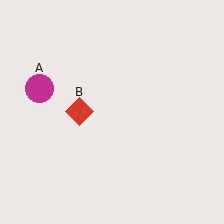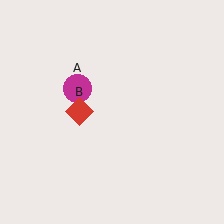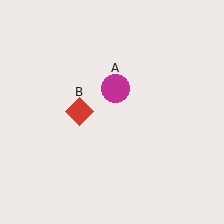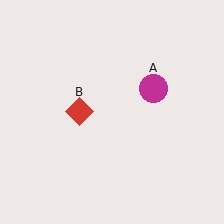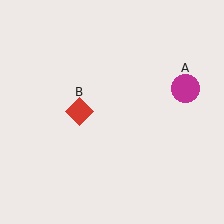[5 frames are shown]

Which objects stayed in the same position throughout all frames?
Red diamond (object B) remained stationary.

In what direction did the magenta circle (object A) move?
The magenta circle (object A) moved right.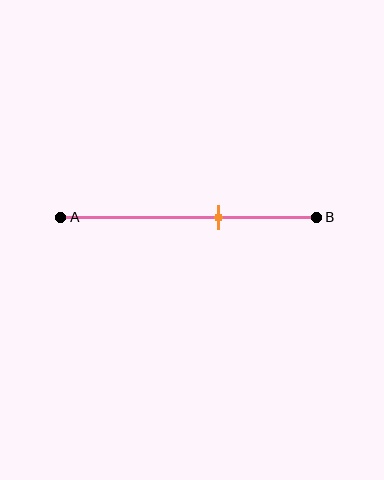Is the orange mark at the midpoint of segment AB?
No, the mark is at about 60% from A, not at the 50% midpoint.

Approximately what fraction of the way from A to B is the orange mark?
The orange mark is approximately 60% of the way from A to B.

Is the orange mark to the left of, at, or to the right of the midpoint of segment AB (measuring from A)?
The orange mark is to the right of the midpoint of segment AB.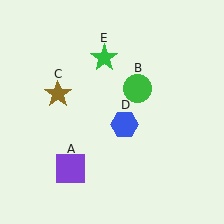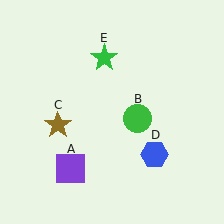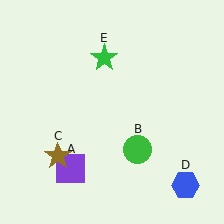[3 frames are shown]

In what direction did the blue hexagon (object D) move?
The blue hexagon (object D) moved down and to the right.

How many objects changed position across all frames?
3 objects changed position: green circle (object B), brown star (object C), blue hexagon (object D).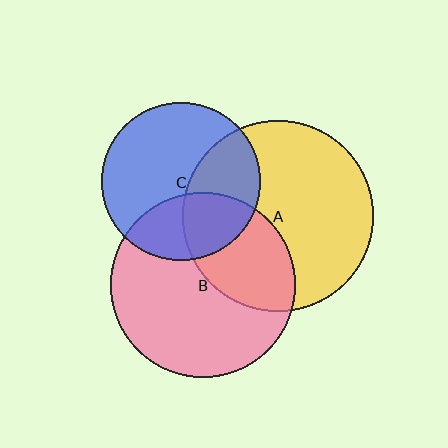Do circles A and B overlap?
Yes.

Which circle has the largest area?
Circle A (yellow).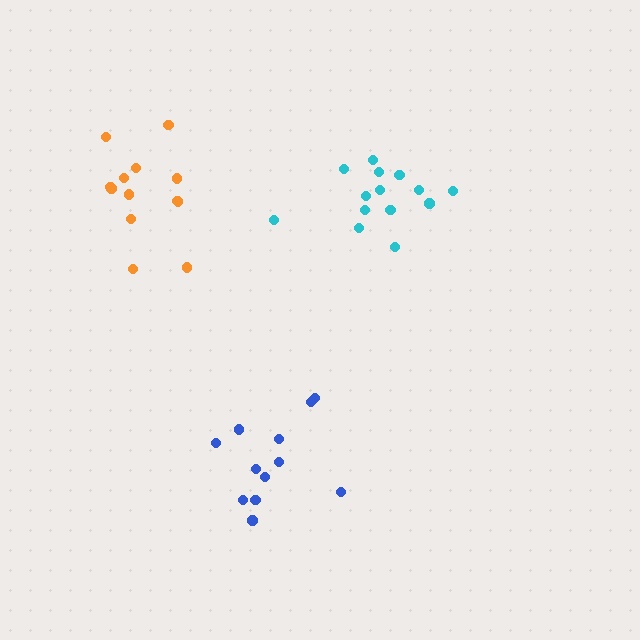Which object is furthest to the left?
The orange cluster is leftmost.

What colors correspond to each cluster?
The clusters are colored: orange, cyan, blue.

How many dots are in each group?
Group 1: 14 dots, Group 2: 14 dots, Group 3: 12 dots (40 total).